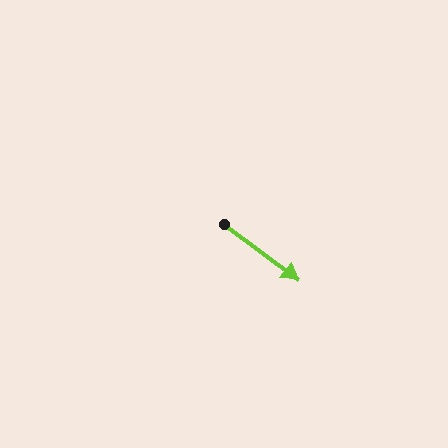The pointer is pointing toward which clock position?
Roughly 4 o'clock.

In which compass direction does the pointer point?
Southeast.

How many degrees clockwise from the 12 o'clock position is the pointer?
Approximately 127 degrees.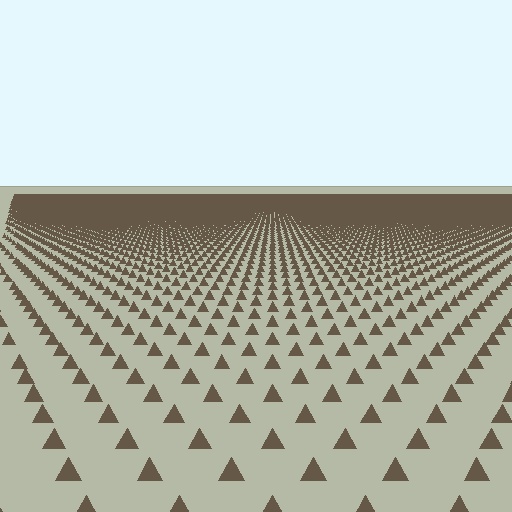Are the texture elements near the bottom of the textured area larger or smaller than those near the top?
Larger. Near the bottom, elements are closer to the viewer and appear at a bigger on-screen size.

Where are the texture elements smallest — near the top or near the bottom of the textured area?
Near the top.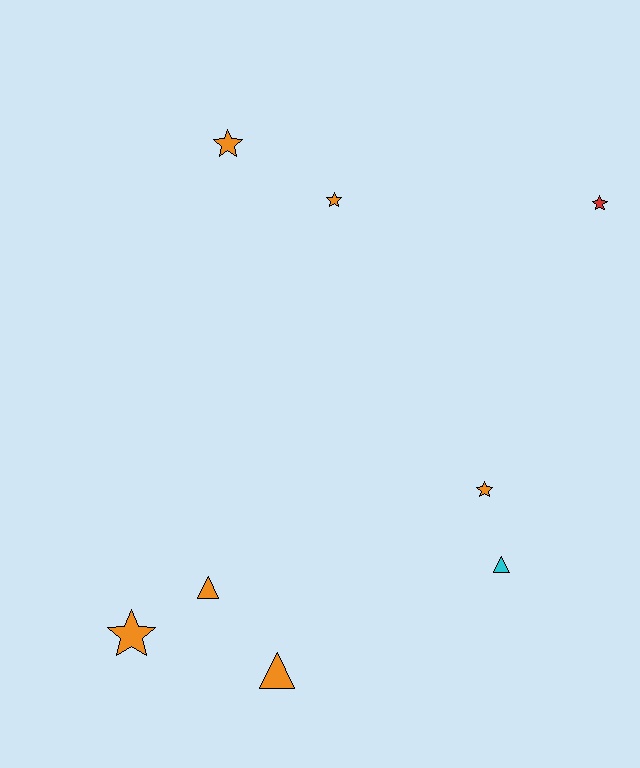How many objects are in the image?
There are 8 objects.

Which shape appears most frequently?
Star, with 5 objects.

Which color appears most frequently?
Orange, with 6 objects.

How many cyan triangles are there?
There is 1 cyan triangle.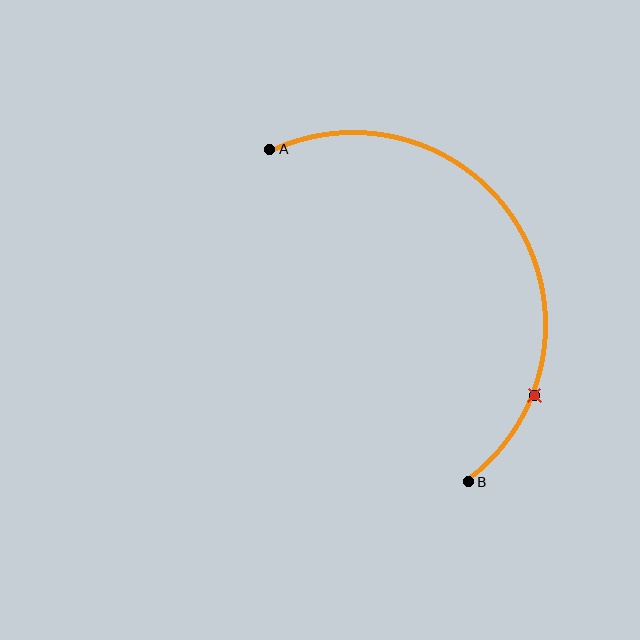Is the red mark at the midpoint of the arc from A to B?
No. The red mark lies on the arc but is closer to endpoint B. The arc midpoint would be at the point on the curve equidistant along the arc from both A and B.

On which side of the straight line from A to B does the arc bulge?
The arc bulges to the right of the straight line connecting A and B.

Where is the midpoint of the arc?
The arc midpoint is the point on the curve farthest from the straight line joining A and B. It sits to the right of that line.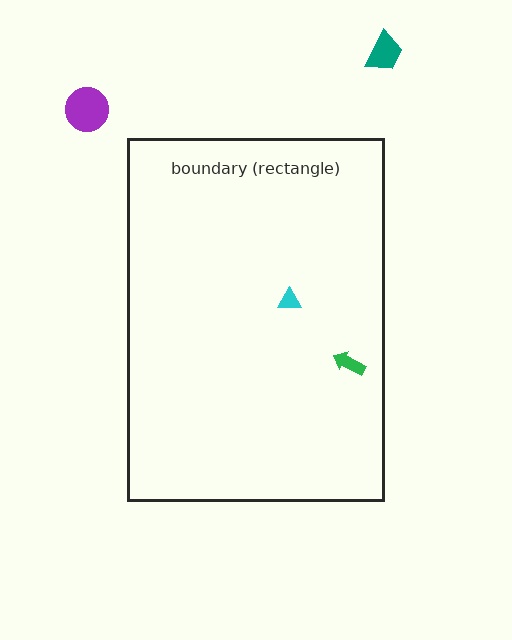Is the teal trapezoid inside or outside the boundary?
Outside.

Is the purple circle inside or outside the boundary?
Outside.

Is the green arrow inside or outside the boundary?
Inside.